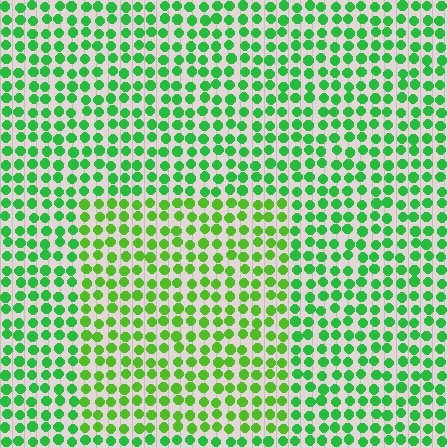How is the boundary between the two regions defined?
The boundary is defined purely by a slight shift in hue (about 26 degrees). Spacing, size, and orientation are identical on both sides.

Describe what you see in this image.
The image is filled with small green elements in a uniform arrangement. A rectangle-shaped region is visible where the elements are tinted to a slightly different hue, forming a subtle color boundary.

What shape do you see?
I see a rectangle.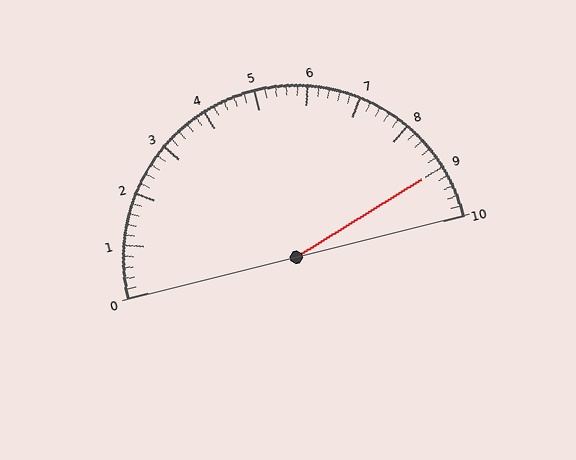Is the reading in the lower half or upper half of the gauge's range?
The reading is in the upper half of the range (0 to 10).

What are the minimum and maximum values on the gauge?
The gauge ranges from 0 to 10.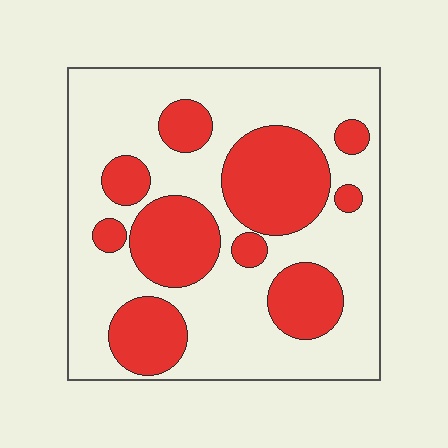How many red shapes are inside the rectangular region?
10.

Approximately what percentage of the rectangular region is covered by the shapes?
Approximately 35%.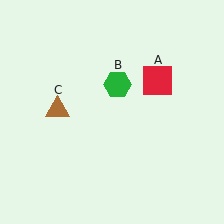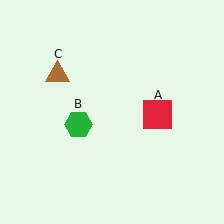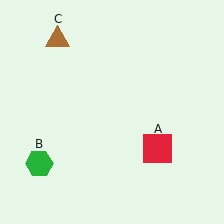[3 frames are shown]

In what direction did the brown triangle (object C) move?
The brown triangle (object C) moved up.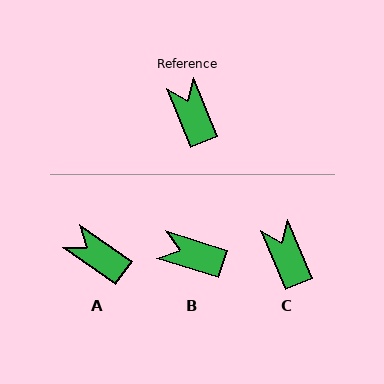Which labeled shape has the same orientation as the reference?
C.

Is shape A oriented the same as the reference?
No, it is off by about 33 degrees.